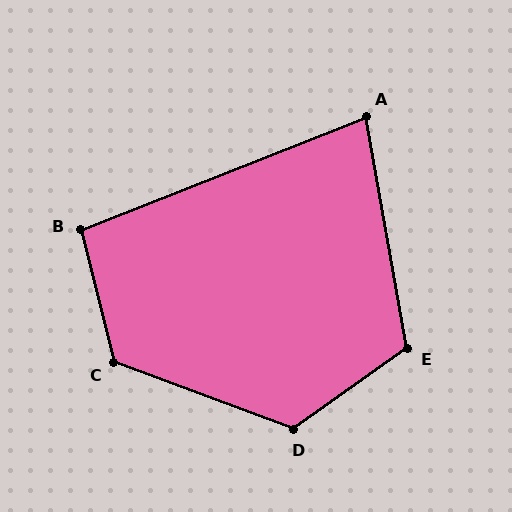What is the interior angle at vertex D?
Approximately 124 degrees (obtuse).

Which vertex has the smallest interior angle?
A, at approximately 79 degrees.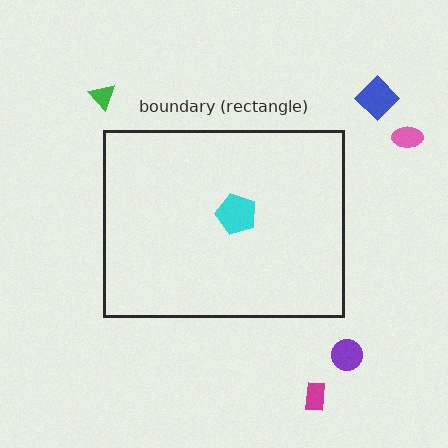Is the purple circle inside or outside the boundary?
Outside.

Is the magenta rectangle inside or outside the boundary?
Outside.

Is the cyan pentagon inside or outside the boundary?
Inside.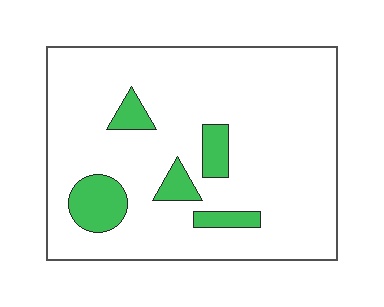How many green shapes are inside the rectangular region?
5.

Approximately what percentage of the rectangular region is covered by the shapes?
Approximately 10%.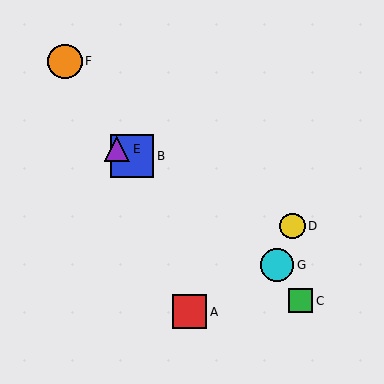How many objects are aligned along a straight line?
3 objects (B, D, E) are aligned along a straight line.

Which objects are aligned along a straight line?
Objects B, D, E are aligned along a straight line.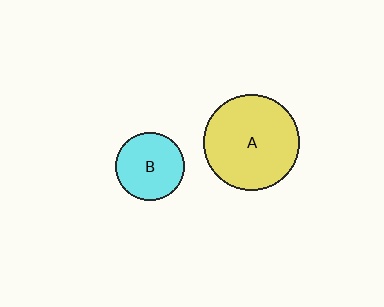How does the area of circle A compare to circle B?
Approximately 2.0 times.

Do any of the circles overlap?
No, none of the circles overlap.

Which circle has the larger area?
Circle A (yellow).